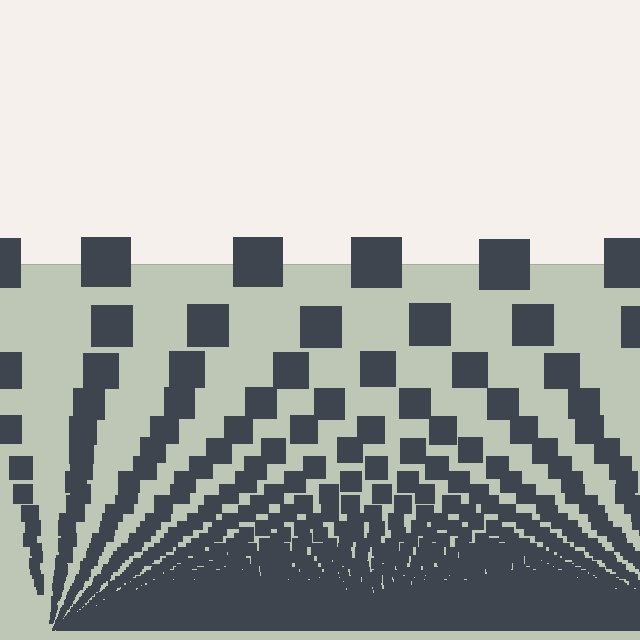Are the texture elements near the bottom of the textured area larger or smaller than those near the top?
Smaller. The gradient is inverted — elements near the bottom are smaller and denser.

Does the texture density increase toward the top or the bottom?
Density increases toward the bottom.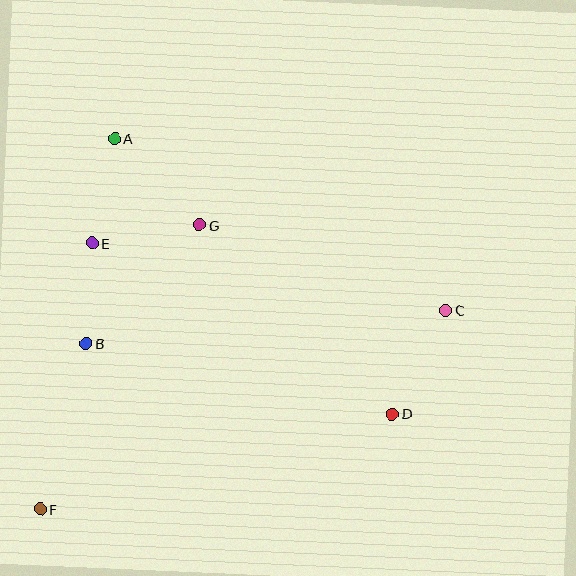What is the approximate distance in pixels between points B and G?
The distance between B and G is approximately 164 pixels.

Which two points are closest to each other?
Points B and E are closest to each other.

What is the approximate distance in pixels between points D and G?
The distance between D and G is approximately 270 pixels.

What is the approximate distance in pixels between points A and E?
The distance between A and E is approximately 107 pixels.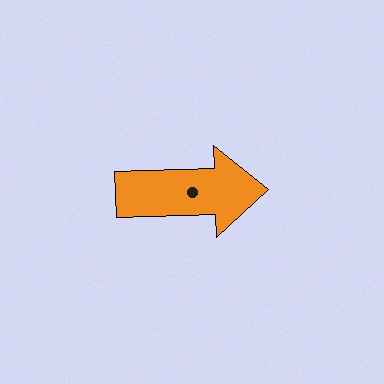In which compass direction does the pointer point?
East.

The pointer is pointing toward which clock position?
Roughly 3 o'clock.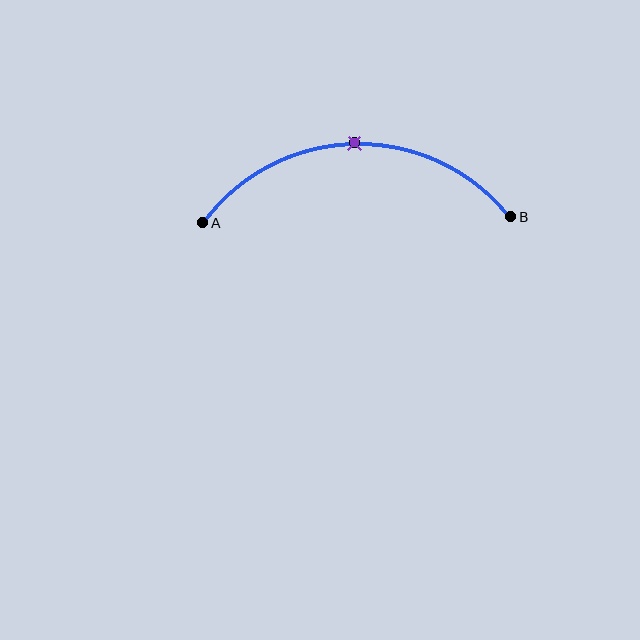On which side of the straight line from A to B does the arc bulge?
The arc bulges above the straight line connecting A and B.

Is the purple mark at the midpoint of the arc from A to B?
Yes. The purple mark lies on the arc at equal arc-length from both A and B — it is the arc midpoint.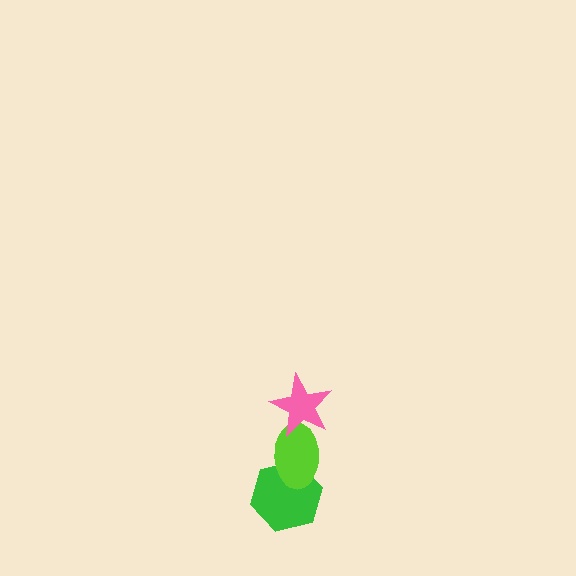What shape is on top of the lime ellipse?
The pink star is on top of the lime ellipse.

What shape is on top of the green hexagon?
The lime ellipse is on top of the green hexagon.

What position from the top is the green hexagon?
The green hexagon is 3rd from the top.